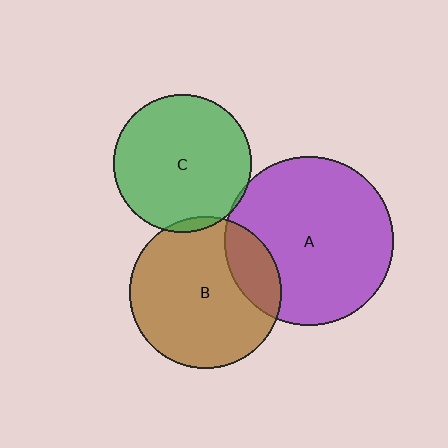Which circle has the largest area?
Circle A (purple).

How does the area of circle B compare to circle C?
Approximately 1.2 times.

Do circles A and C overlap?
Yes.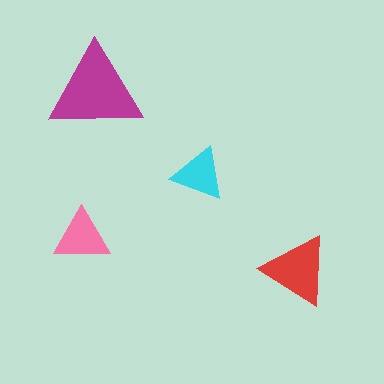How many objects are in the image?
There are 4 objects in the image.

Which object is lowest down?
The red triangle is bottommost.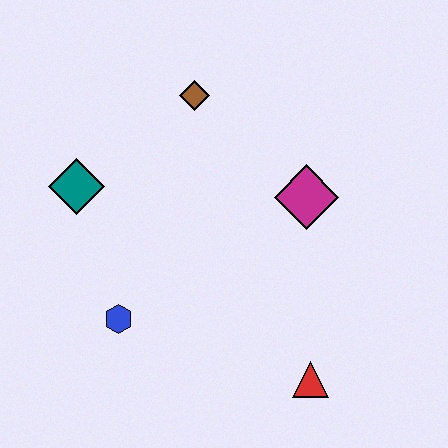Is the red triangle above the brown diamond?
No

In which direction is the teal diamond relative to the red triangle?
The teal diamond is to the left of the red triangle.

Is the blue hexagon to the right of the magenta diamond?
No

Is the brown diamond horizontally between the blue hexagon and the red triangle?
Yes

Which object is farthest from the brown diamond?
The red triangle is farthest from the brown diamond.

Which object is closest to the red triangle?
The magenta diamond is closest to the red triangle.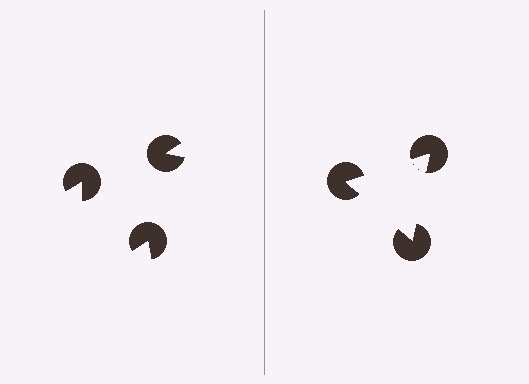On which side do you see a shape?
An illusory triangle appears on the right side. On the left side the wedge cuts are rotated, so no coherent shape forms.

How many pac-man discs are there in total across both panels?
6 — 3 on each side.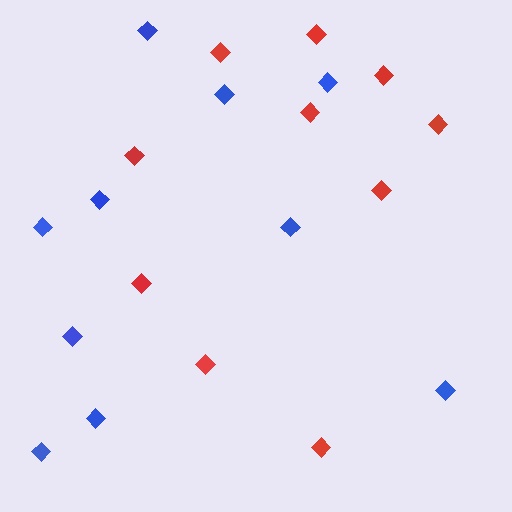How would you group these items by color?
There are 2 groups: one group of red diamonds (10) and one group of blue diamonds (10).